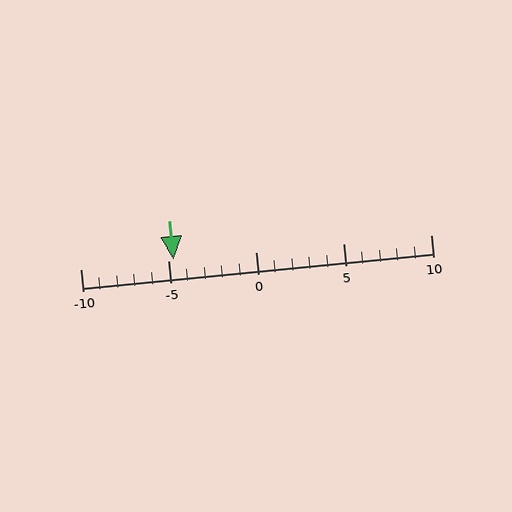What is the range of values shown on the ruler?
The ruler shows values from -10 to 10.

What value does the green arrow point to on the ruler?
The green arrow points to approximately -5.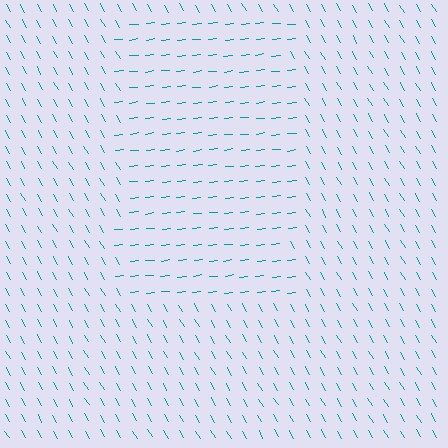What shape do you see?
I see a rectangle.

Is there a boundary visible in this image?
Yes, there is a texture boundary formed by a change in line orientation.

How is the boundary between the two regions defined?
The boundary is defined purely by a change in line orientation (approximately 66 degrees difference). All lines are the same color and thickness.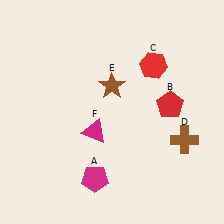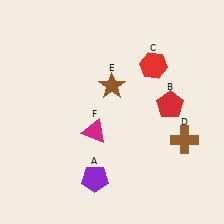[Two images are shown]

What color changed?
The pentagon (A) changed from magenta in Image 1 to purple in Image 2.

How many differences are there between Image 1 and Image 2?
There is 1 difference between the two images.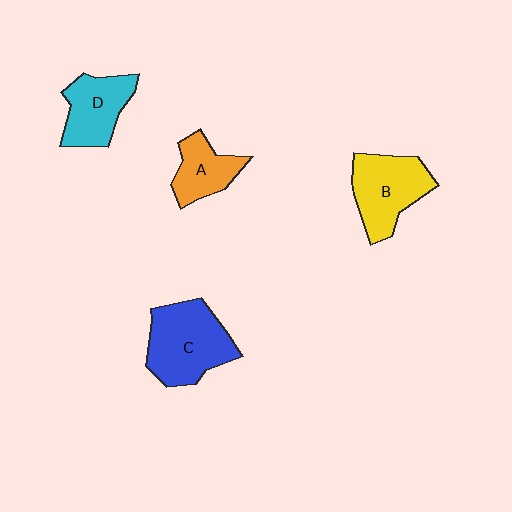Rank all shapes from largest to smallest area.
From largest to smallest: C (blue), B (yellow), D (cyan), A (orange).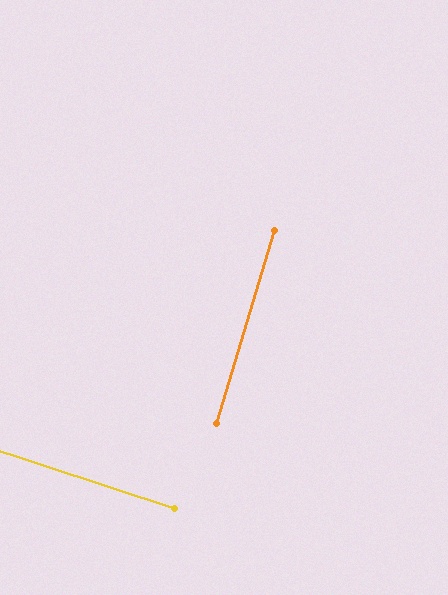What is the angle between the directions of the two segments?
Approximately 89 degrees.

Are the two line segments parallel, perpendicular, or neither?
Perpendicular — they meet at approximately 89°.